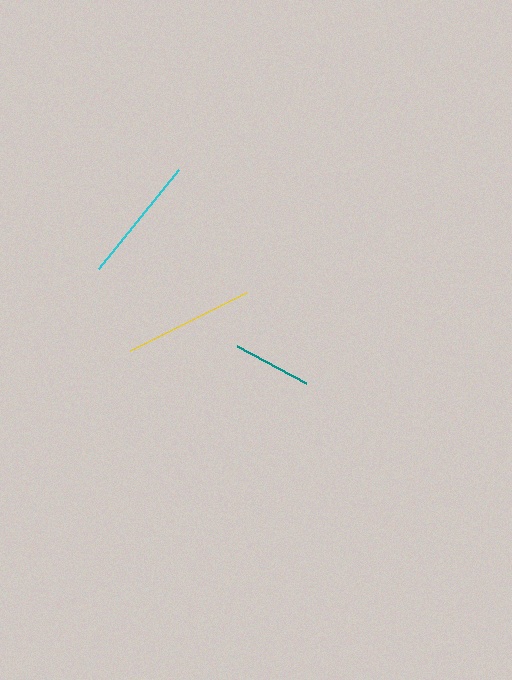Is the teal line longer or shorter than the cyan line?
The cyan line is longer than the teal line.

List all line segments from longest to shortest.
From longest to shortest: yellow, cyan, teal.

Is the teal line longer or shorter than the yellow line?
The yellow line is longer than the teal line.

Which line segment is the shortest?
The teal line is the shortest at approximately 78 pixels.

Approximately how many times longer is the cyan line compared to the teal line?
The cyan line is approximately 1.6 times the length of the teal line.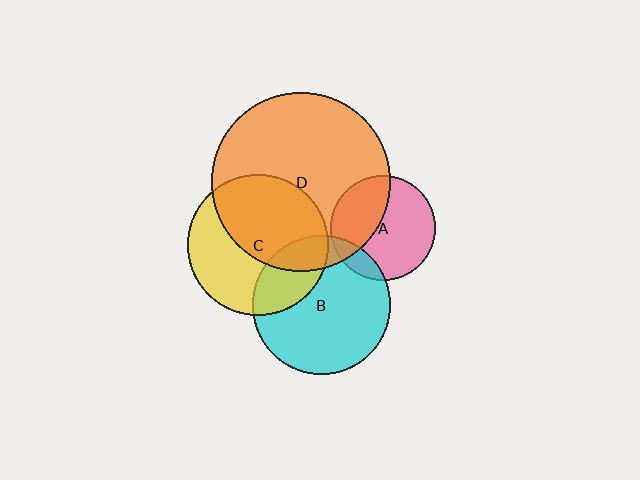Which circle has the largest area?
Circle D (orange).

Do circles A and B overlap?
Yes.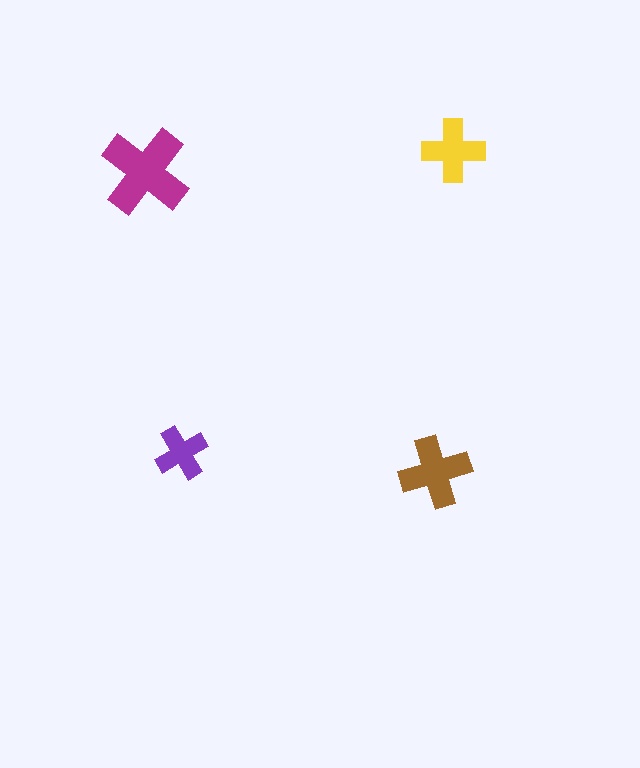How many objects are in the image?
There are 4 objects in the image.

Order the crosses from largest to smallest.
the magenta one, the brown one, the yellow one, the purple one.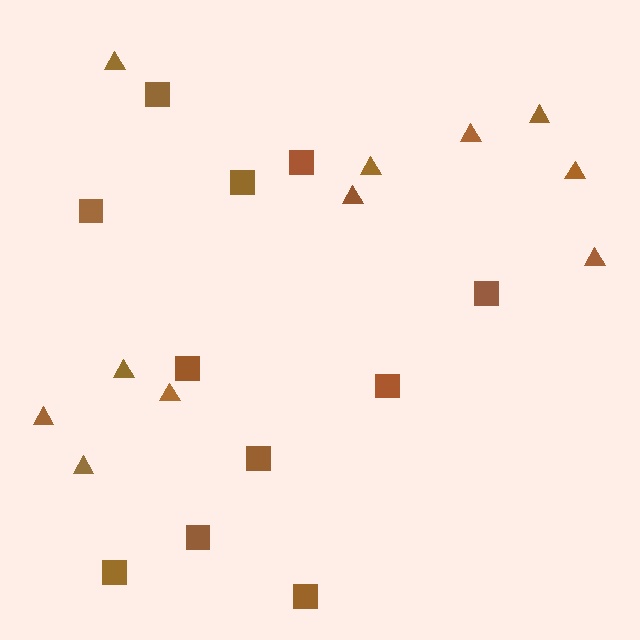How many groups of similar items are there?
There are 2 groups: one group of squares (11) and one group of triangles (11).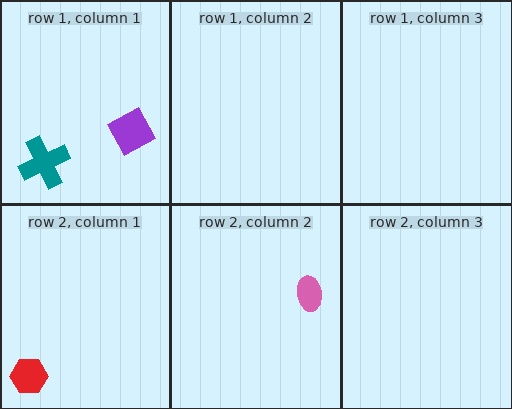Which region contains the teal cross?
The row 1, column 1 region.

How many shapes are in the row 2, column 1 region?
1.